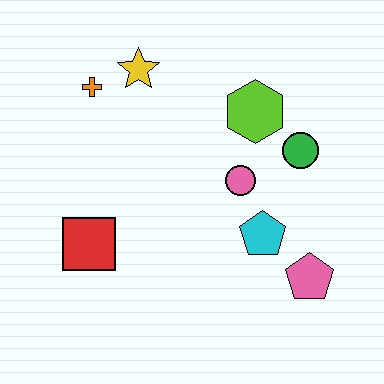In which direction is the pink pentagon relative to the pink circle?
The pink pentagon is below the pink circle.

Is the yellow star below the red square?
No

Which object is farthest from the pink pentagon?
The orange cross is farthest from the pink pentagon.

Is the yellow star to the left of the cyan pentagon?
Yes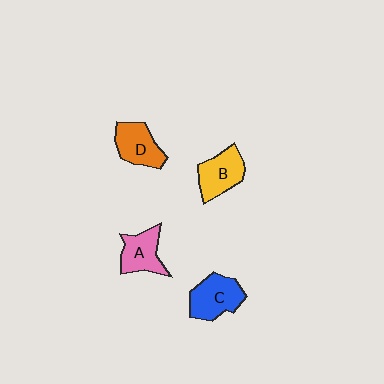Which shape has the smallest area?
Shape A (pink).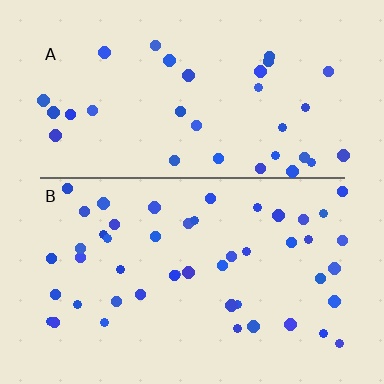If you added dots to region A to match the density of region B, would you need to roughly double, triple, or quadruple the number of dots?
Approximately double.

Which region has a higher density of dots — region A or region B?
B (the bottom).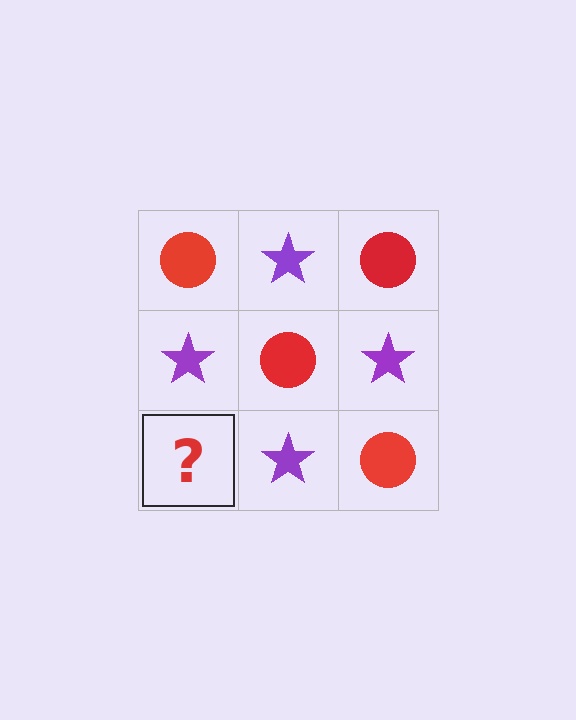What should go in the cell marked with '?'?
The missing cell should contain a red circle.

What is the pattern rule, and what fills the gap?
The rule is that it alternates red circle and purple star in a checkerboard pattern. The gap should be filled with a red circle.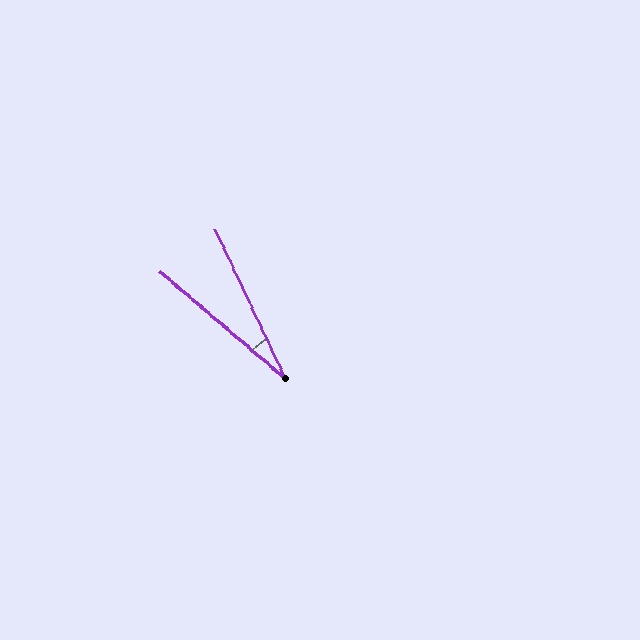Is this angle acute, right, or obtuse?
It is acute.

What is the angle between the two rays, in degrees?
Approximately 24 degrees.